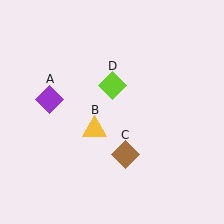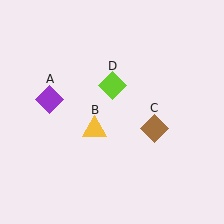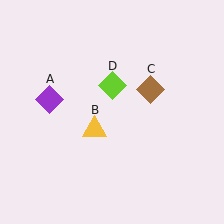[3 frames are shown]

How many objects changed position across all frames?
1 object changed position: brown diamond (object C).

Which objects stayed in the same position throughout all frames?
Purple diamond (object A) and yellow triangle (object B) and lime diamond (object D) remained stationary.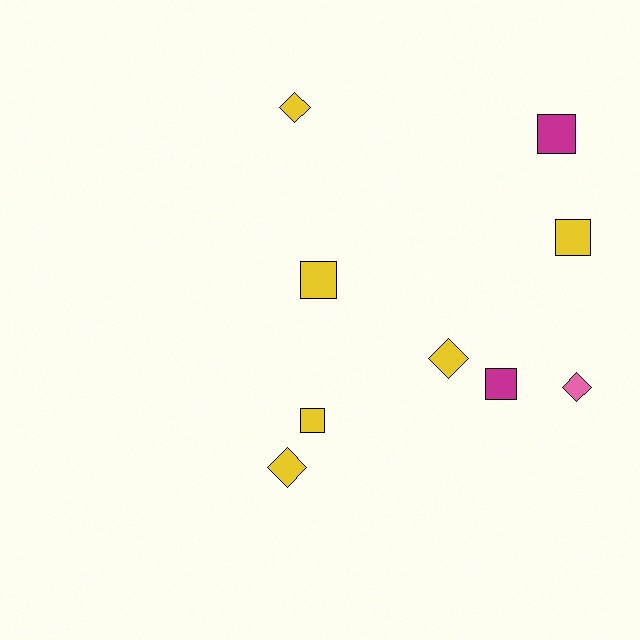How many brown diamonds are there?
There are no brown diamonds.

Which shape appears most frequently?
Square, with 5 objects.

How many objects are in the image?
There are 9 objects.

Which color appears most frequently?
Yellow, with 6 objects.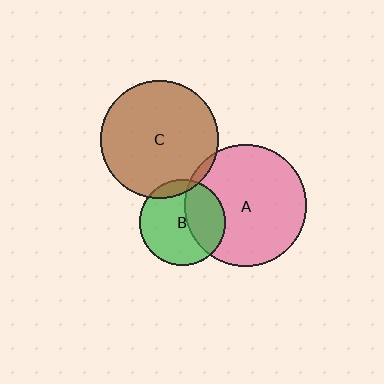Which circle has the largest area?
Circle A (pink).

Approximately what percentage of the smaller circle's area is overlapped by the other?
Approximately 35%.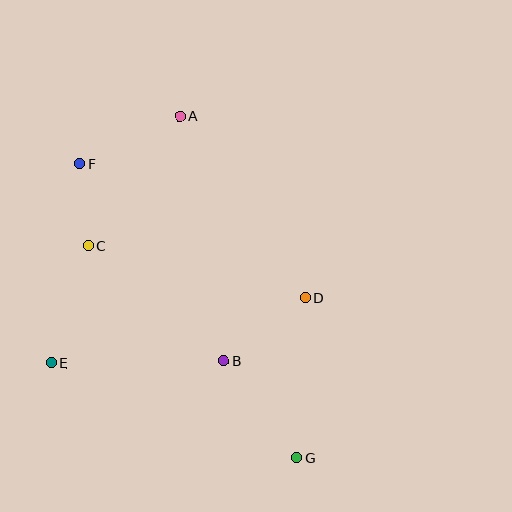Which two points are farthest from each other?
Points F and G are farthest from each other.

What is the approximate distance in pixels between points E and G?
The distance between E and G is approximately 263 pixels.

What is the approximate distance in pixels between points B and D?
The distance between B and D is approximately 103 pixels.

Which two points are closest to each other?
Points C and F are closest to each other.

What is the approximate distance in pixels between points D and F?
The distance between D and F is approximately 263 pixels.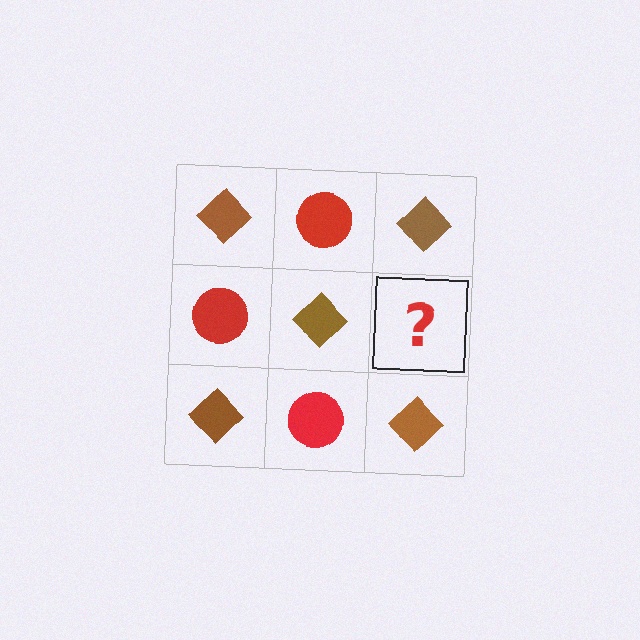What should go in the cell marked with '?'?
The missing cell should contain a red circle.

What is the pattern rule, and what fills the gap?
The rule is that it alternates brown diamond and red circle in a checkerboard pattern. The gap should be filled with a red circle.